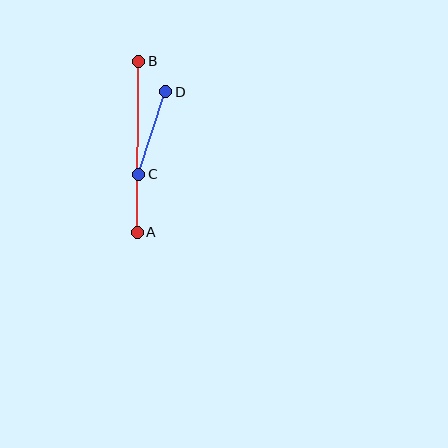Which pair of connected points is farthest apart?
Points A and B are farthest apart.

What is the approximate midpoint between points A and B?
The midpoint is at approximately (138, 147) pixels.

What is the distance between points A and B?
The distance is approximately 171 pixels.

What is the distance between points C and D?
The distance is approximately 87 pixels.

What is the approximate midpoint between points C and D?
The midpoint is at approximately (152, 133) pixels.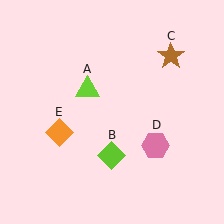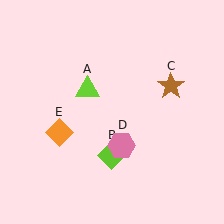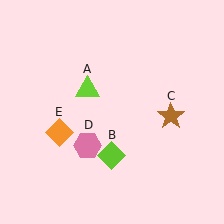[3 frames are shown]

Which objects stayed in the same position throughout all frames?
Lime triangle (object A) and lime diamond (object B) and orange diamond (object E) remained stationary.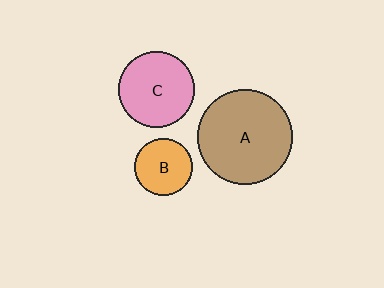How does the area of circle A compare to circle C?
Approximately 1.6 times.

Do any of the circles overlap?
No, none of the circles overlap.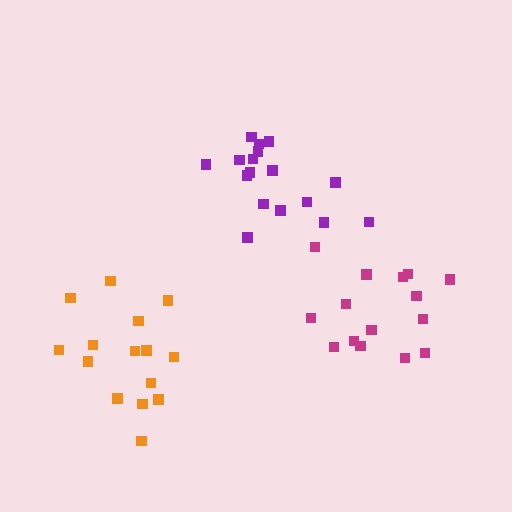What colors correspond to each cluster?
The clusters are colored: orange, magenta, purple.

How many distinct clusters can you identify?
There are 3 distinct clusters.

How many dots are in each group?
Group 1: 15 dots, Group 2: 15 dots, Group 3: 17 dots (47 total).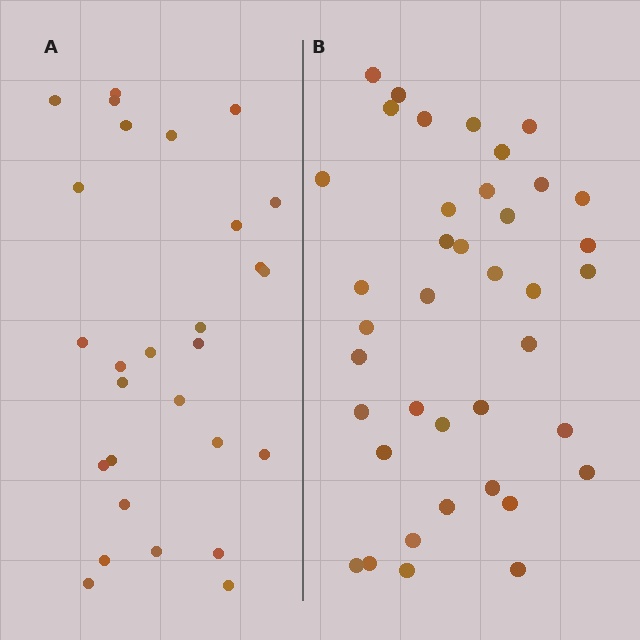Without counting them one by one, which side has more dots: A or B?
Region B (the right region) has more dots.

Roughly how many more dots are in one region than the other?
Region B has roughly 12 or so more dots than region A.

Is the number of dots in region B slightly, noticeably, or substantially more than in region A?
Region B has noticeably more, but not dramatically so. The ratio is roughly 1.4 to 1.